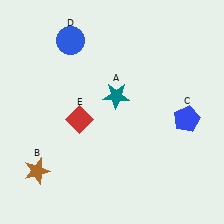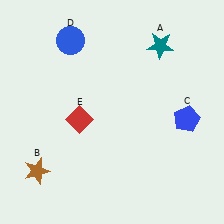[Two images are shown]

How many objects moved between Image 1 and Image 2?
1 object moved between the two images.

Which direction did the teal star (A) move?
The teal star (A) moved up.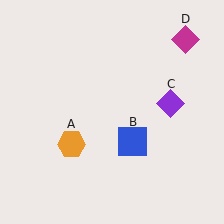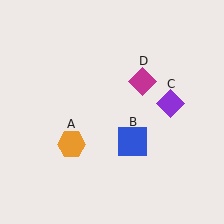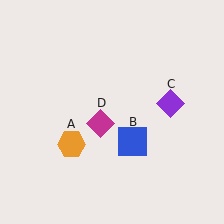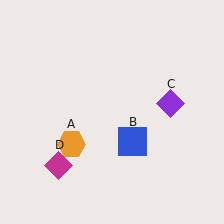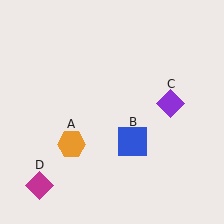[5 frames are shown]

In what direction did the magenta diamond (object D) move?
The magenta diamond (object D) moved down and to the left.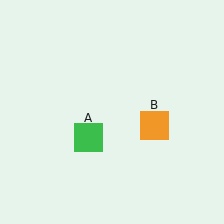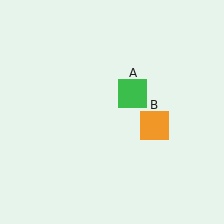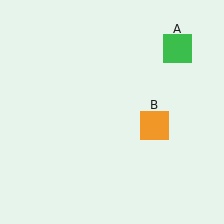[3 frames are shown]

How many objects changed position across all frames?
1 object changed position: green square (object A).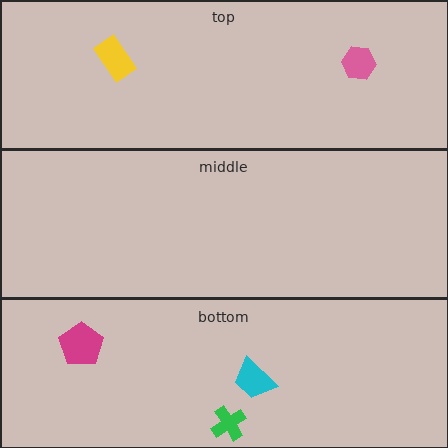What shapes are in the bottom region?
The magenta pentagon, the green cross, the cyan trapezoid.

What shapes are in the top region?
The yellow rectangle, the pink hexagon.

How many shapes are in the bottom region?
3.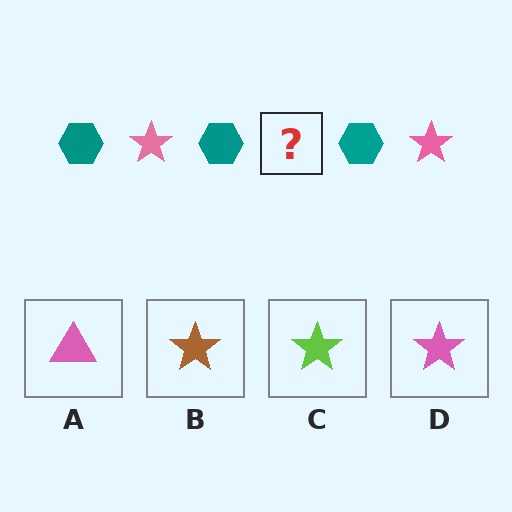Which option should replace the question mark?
Option D.